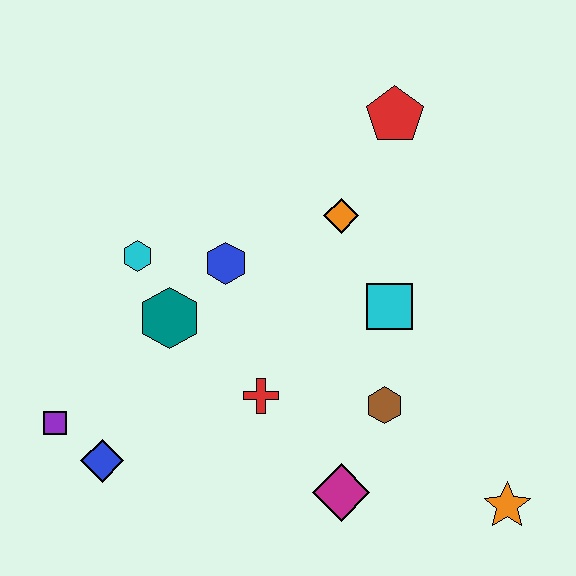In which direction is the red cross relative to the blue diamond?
The red cross is to the right of the blue diamond.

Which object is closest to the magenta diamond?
The brown hexagon is closest to the magenta diamond.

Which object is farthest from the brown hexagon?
The purple square is farthest from the brown hexagon.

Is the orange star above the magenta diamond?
No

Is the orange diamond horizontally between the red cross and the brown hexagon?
Yes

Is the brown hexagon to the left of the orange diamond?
No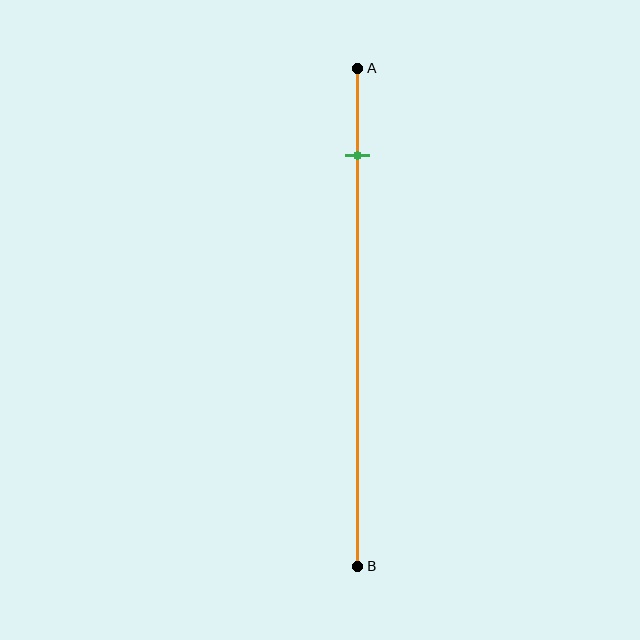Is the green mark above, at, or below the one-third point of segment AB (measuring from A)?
The green mark is above the one-third point of segment AB.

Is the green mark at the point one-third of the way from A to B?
No, the mark is at about 20% from A, not at the 33% one-third point.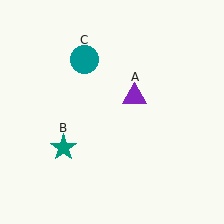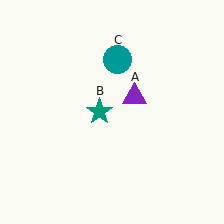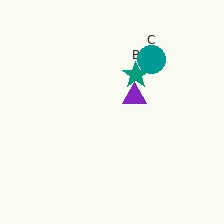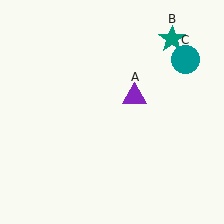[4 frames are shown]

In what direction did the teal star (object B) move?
The teal star (object B) moved up and to the right.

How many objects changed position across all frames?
2 objects changed position: teal star (object B), teal circle (object C).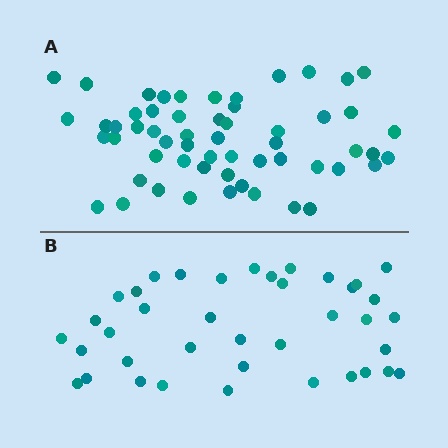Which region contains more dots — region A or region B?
Region A (the top region) has more dots.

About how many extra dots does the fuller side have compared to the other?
Region A has approximately 20 more dots than region B.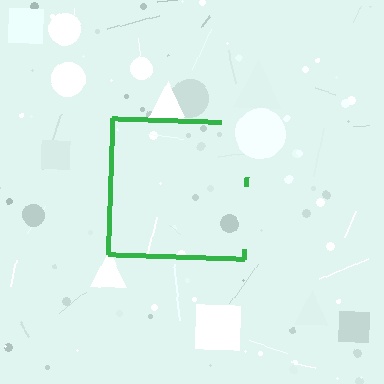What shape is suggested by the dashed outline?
The dashed outline suggests a square.